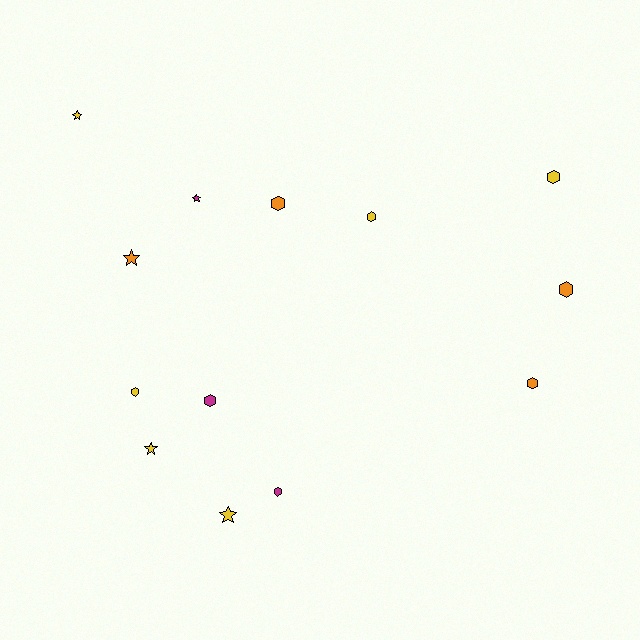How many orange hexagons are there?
There are 3 orange hexagons.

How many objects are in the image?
There are 13 objects.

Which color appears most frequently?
Yellow, with 6 objects.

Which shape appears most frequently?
Hexagon, with 8 objects.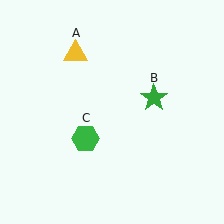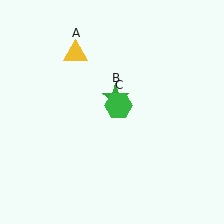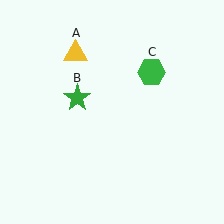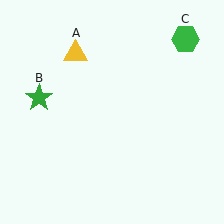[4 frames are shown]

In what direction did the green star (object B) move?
The green star (object B) moved left.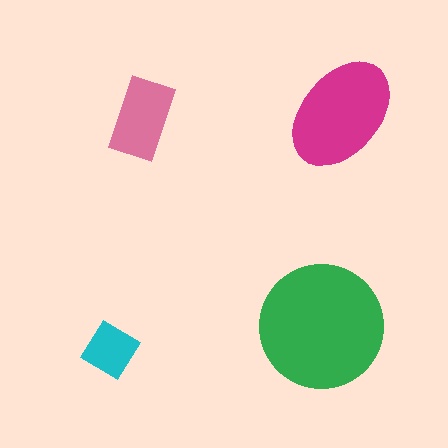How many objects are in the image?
There are 4 objects in the image.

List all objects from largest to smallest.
The green circle, the magenta ellipse, the pink rectangle, the cyan diamond.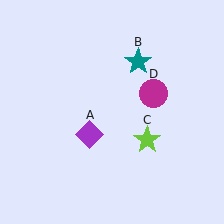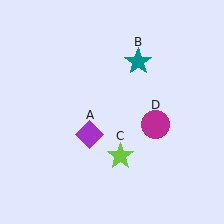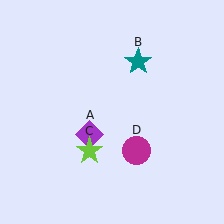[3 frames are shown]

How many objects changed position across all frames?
2 objects changed position: lime star (object C), magenta circle (object D).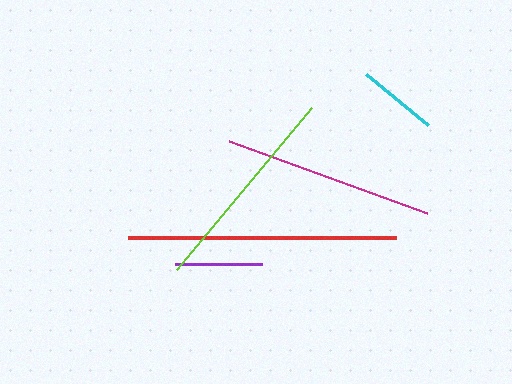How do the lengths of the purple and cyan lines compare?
The purple and cyan lines are approximately the same length.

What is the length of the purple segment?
The purple segment is approximately 87 pixels long.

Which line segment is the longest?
The red line is the longest at approximately 268 pixels.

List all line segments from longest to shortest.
From longest to shortest: red, magenta, lime, purple, cyan.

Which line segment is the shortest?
The cyan line is the shortest at approximately 80 pixels.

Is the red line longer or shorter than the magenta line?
The red line is longer than the magenta line.